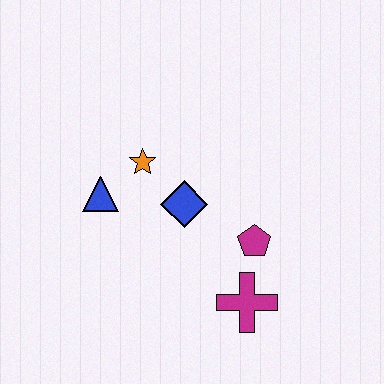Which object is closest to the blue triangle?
The orange star is closest to the blue triangle.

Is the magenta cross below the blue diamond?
Yes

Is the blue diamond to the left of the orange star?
No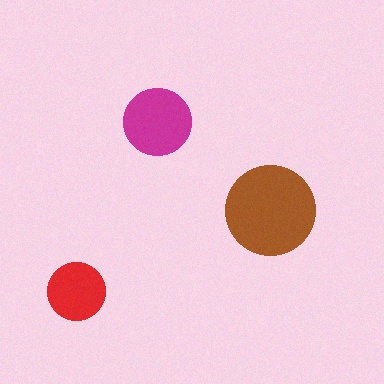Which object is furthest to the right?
The brown circle is rightmost.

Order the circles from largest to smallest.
the brown one, the magenta one, the red one.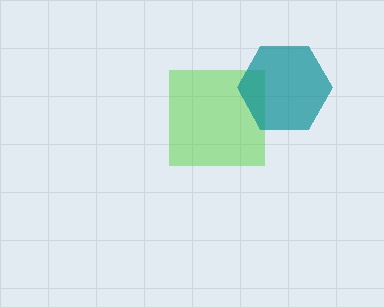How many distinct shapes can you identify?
There are 2 distinct shapes: a lime square, a teal hexagon.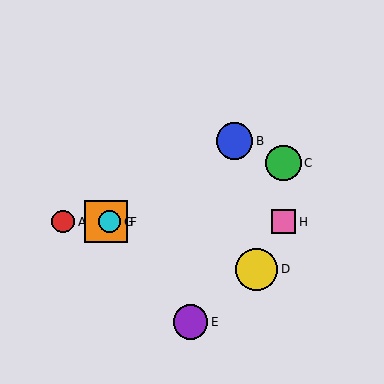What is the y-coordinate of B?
Object B is at y≈141.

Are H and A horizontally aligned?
Yes, both are at y≈222.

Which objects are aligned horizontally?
Objects A, F, G, H are aligned horizontally.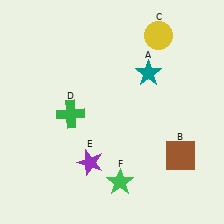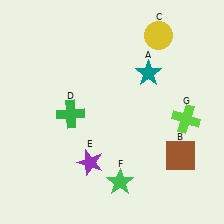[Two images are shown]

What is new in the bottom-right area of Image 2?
A lime cross (G) was added in the bottom-right area of Image 2.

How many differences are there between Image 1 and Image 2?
There is 1 difference between the two images.